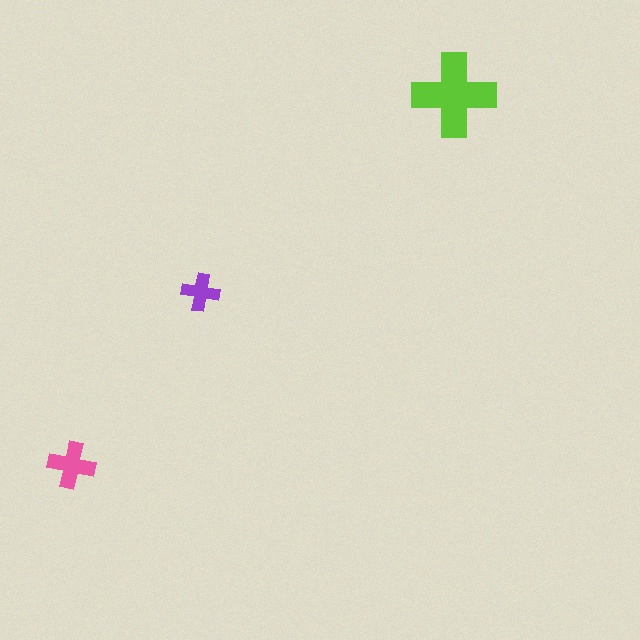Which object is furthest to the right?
The lime cross is rightmost.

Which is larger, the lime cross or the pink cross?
The lime one.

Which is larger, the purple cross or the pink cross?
The pink one.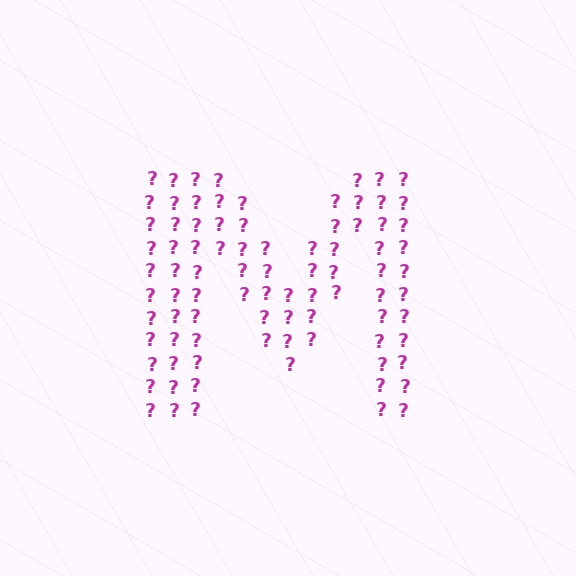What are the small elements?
The small elements are question marks.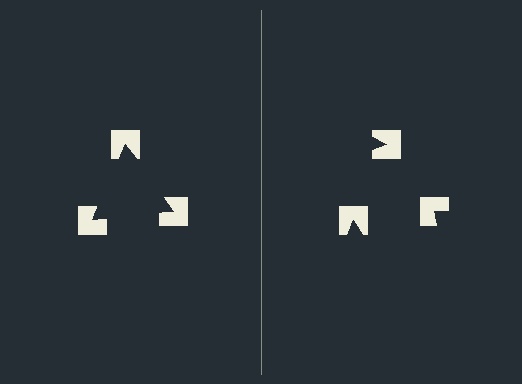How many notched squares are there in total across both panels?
6 — 3 on each side.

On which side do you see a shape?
An illusory triangle appears on the left side. On the right side the wedge cuts are rotated, so no coherent shape forms.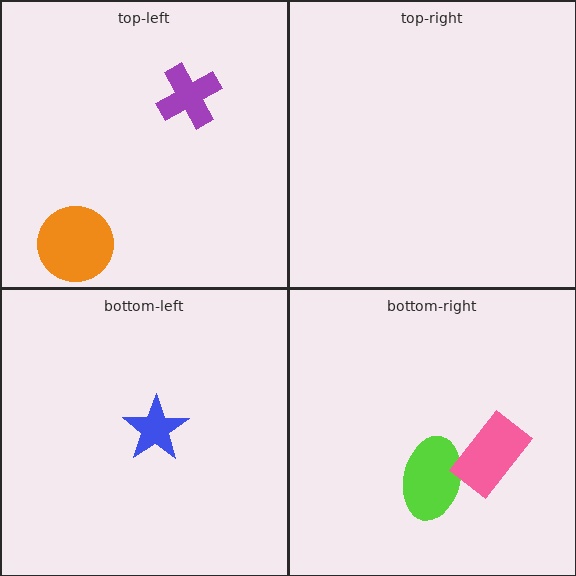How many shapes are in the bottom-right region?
2.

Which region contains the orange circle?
The top-left region.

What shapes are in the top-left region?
The orange circle, the purple cross.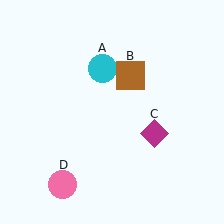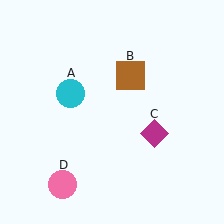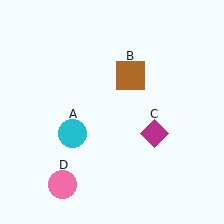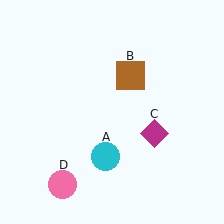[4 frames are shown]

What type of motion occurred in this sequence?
The cyan circle (object A) rotated counterclockwise around the center of the scene.